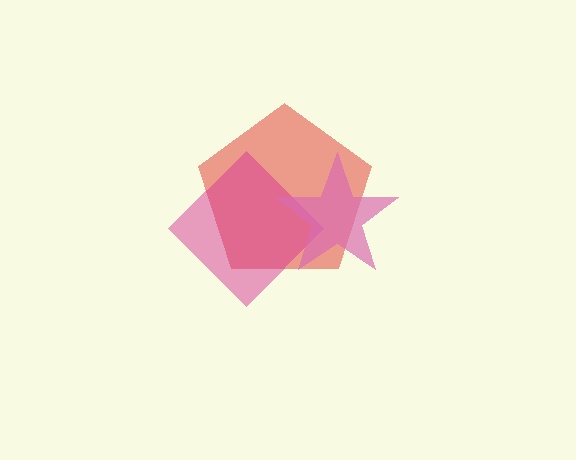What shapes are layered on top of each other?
The layered shapes are: a red pentagon, a magenta diamond, a pink star.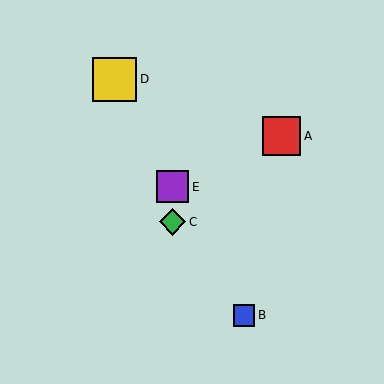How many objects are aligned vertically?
2 objects (C, E) are aligned vertically.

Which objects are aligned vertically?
Objects C, E are aligned vertically.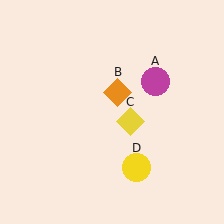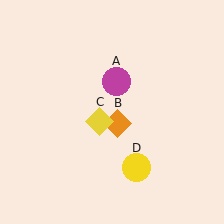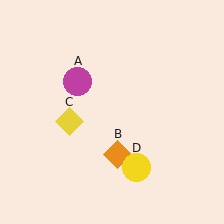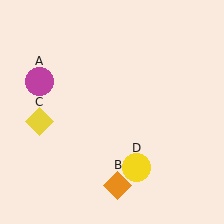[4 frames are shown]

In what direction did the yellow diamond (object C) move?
The yellow diamond (object C) moved left.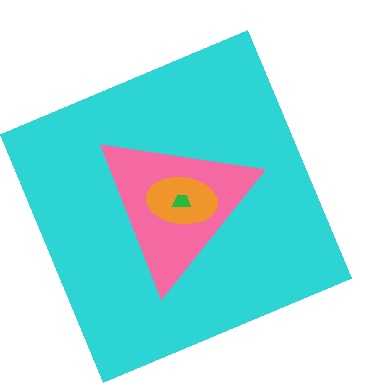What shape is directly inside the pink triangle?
The orange ellipse.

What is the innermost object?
The green trapezoid.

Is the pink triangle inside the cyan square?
Yes.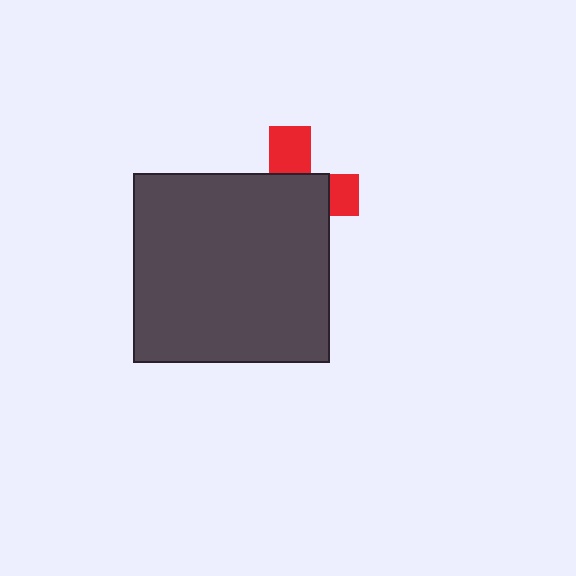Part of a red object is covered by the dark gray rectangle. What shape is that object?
It is a cross.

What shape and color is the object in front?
The object in front is a dark gray rectangle.